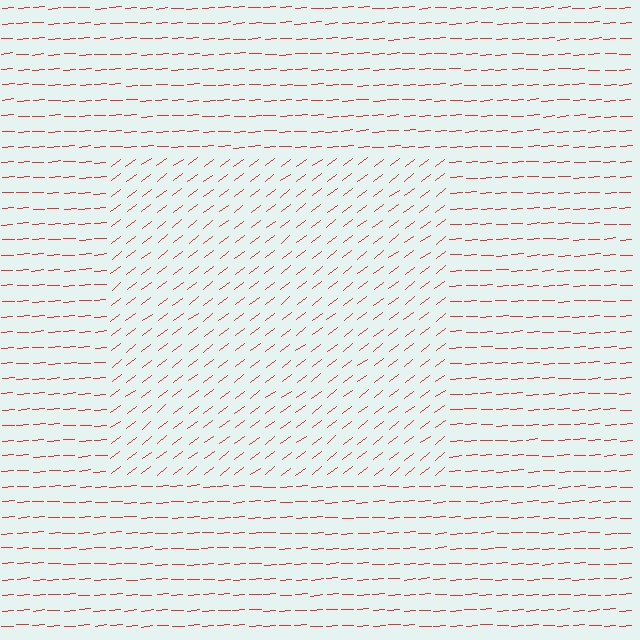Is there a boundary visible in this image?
Yes, there is a texture boundary formed by a change in line orientation.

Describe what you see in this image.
The image is filled with small red line segments. A rectangle region in the image has lines oriented differently from the surrounding lines, creating a visible texture boundary.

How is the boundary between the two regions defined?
The boundary is defined purely by a change in line orientation (approximately 34 degrees difference). All lines are the same color and thickness.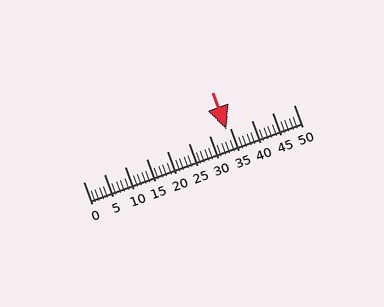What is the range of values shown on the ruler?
The ruler shows values from 0 to 50.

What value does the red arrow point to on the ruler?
The red arrow points to approximately 34.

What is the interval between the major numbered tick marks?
The major tick marks are spaced 5 units apart.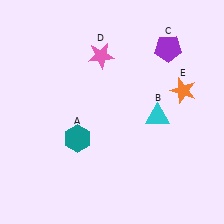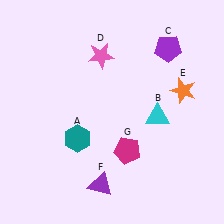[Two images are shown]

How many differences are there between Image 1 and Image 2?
There are 2 differences between the two images.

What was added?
A purple triangle (F), a magenta pentagon (G) were added in Image 2.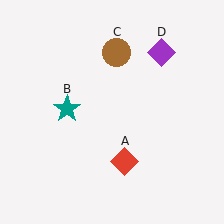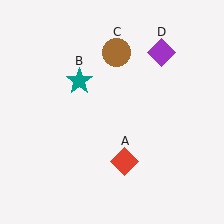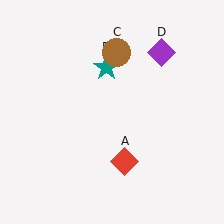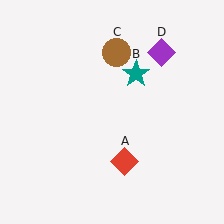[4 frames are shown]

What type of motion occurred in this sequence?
The teal star (object B) rotated clockwise around the center of the scene.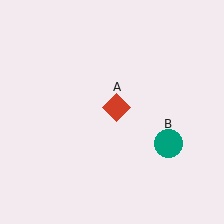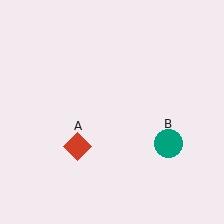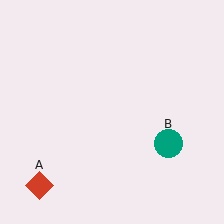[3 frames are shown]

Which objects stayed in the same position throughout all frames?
Teal circle (object B) remained stationary.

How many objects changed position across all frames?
1 object changed position: red diamond (object A).